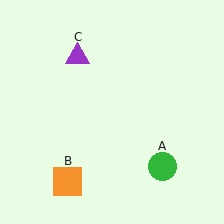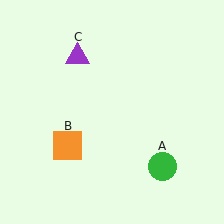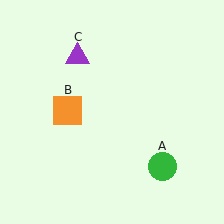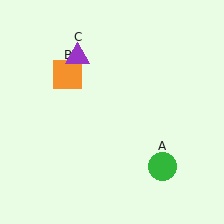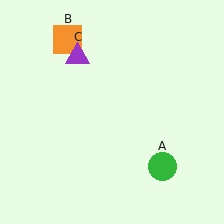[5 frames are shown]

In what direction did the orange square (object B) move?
The orange square (object B) moved up.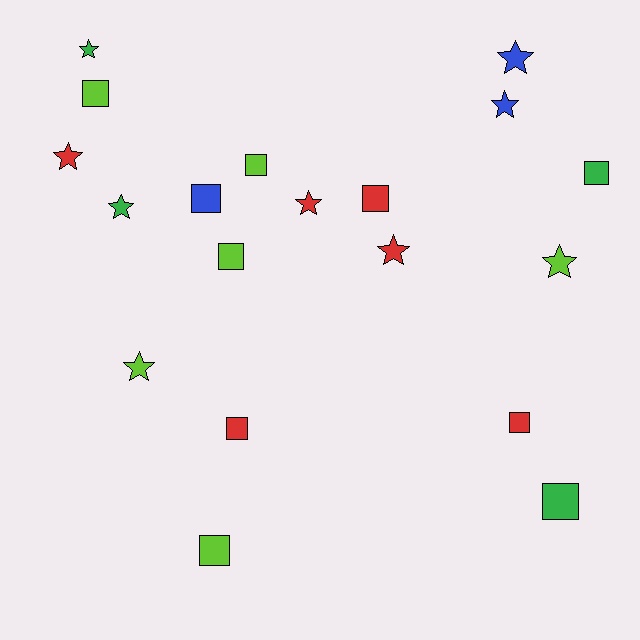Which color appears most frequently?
Red, with 6 objects.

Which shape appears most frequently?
Square, with 10 objects.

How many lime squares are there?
There are 4 lime squares.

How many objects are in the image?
There are 19 objects.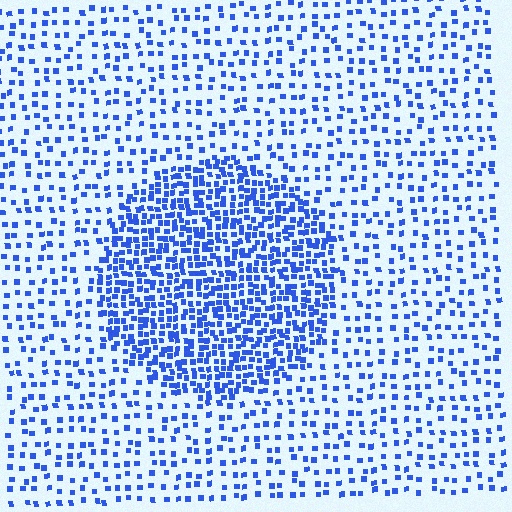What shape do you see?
I see a circle.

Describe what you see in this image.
The image contains small blue elements arranged at two different densities. A circle-shaped region is visible where the elements are more densely packed than the surrounding area.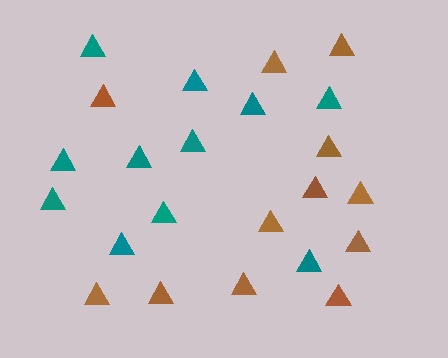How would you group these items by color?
There are 2 groups: one group of brown triangles (12) and one group of teal triangles (11).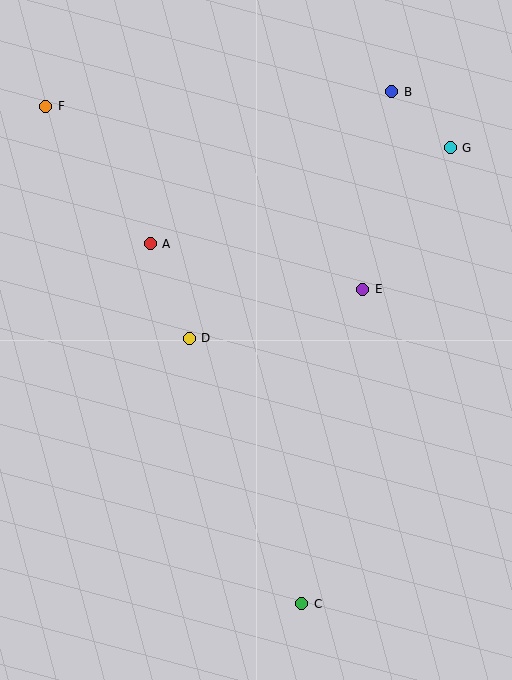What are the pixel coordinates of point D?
Point D is at (189, 338).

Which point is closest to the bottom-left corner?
Point C is closest to the bottom-left corner.